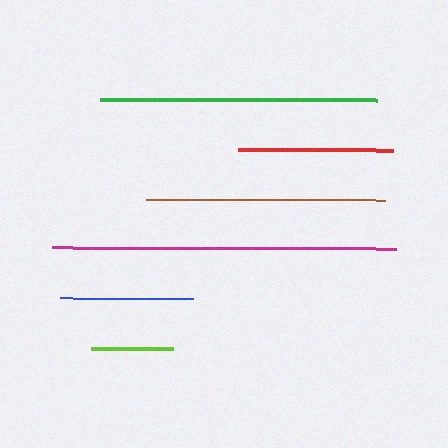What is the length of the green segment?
The green segment is approximately 277 pixels long.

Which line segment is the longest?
The magenta line is the longest at approximately 344 pixels.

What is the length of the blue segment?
The blue segment is approximately 134 pixels long.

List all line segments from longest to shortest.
From longest to shortest: magenta, green, brown, red, blue, lime.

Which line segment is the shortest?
The lime line is the shortest at approximately 82 pixels.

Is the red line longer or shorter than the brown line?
The brown line is longer than the red line.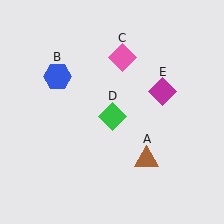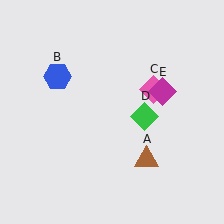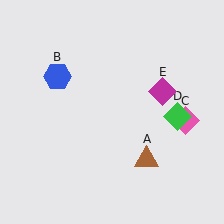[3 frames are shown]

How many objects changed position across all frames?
2 objects changed position: pink diamond (object C), green diamond (object D).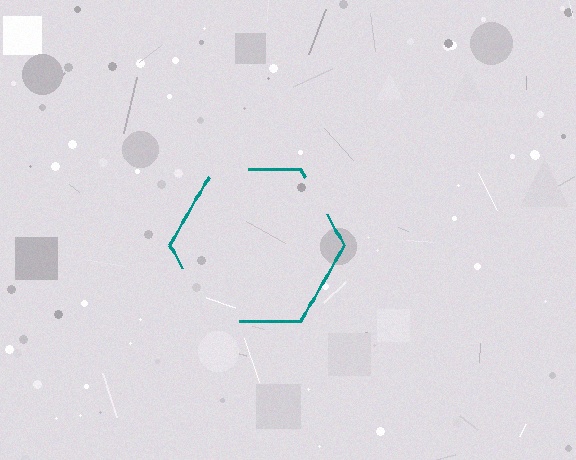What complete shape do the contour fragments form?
The contour fragments form a hexagon.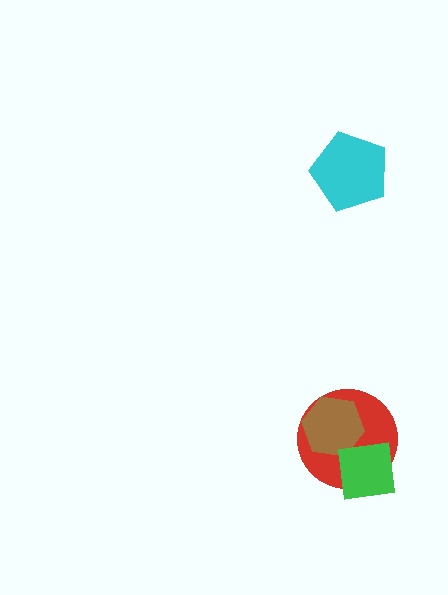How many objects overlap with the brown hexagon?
2 objects overlap with the brown hexagon.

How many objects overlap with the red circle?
2 objects overlap with the red circle.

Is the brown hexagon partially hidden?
Yes, it is partially covered by another shape.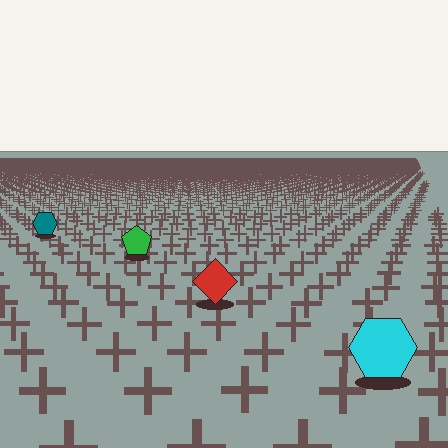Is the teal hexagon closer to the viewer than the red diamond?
No. The red diamond is closer — you can tell from the texture gradient: the ground texture is coarser near it.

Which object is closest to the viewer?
The cyan hexagon is closest. The texture marks near it are larger and more spread out.